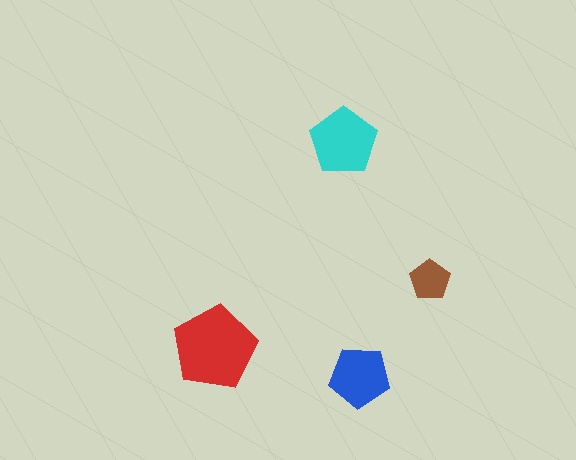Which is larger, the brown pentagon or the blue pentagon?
The blue one.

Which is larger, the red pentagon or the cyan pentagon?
The red one.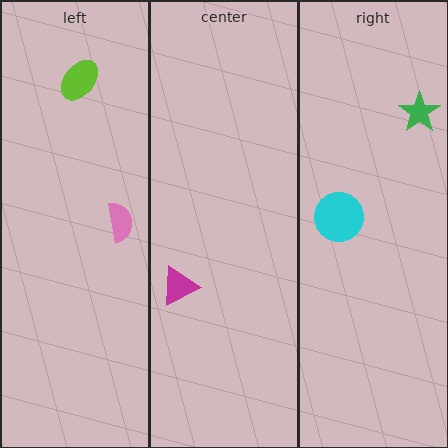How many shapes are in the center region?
1.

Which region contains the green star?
The right region.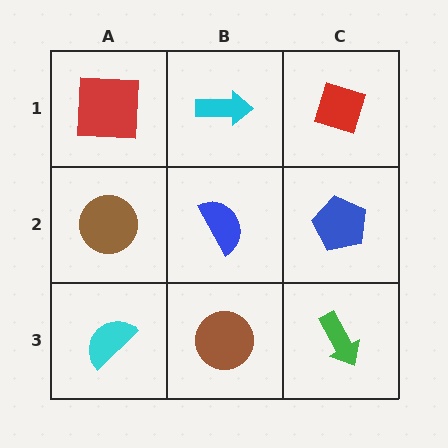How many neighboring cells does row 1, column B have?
3.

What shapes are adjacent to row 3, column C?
A blue pentagon (row 2, column C), a brown circle (row 3, column B).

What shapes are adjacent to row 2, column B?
A cyan arrow (row 1, column B), a brown circle (row 3, column B), a brown circle (row 2, column A), a blue pentagon (row 2, column C).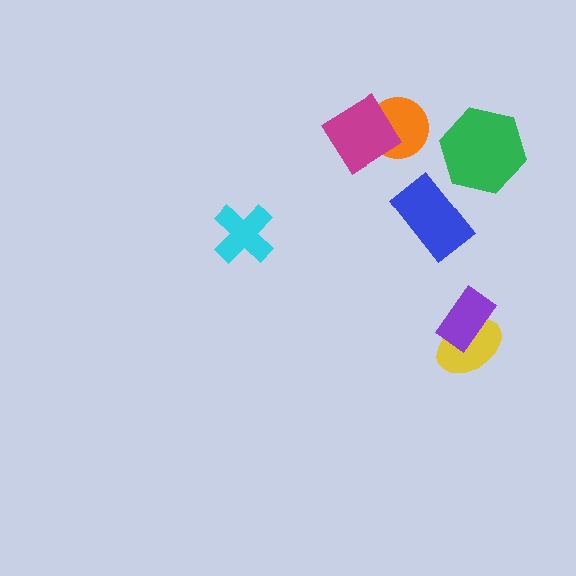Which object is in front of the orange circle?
The magenta diamond is in front of the orange circle.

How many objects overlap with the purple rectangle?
1 object overlaps with the purple rectangle.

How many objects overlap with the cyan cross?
0 objects overlap with the cyan cross.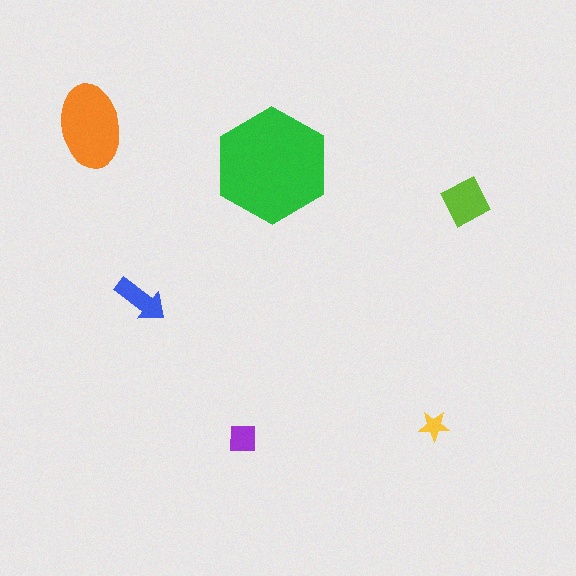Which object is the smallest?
The yellow star.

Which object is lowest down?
The purple square is bottommost.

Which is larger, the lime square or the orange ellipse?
The orange ellipse.